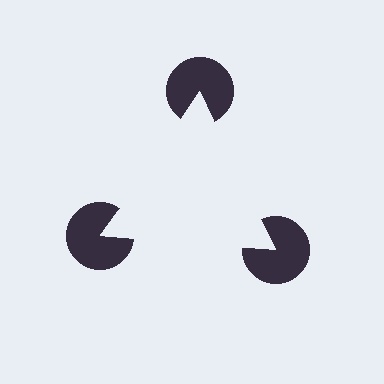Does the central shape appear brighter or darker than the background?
It typically appears slightly brighter than the background, even though no actual brightness change is drawn.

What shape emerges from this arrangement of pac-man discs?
An illusory triangle — its edges are inferred from the aligned wedge cuts in the pac-man discs, not physically drawn.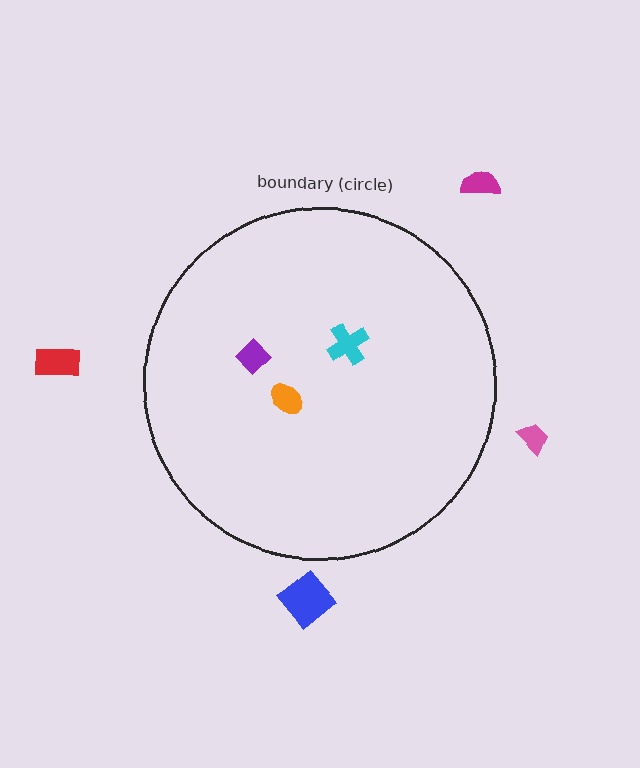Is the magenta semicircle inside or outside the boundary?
Outside.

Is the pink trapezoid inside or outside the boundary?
Outside.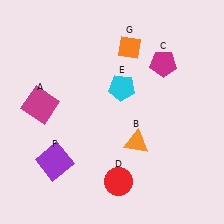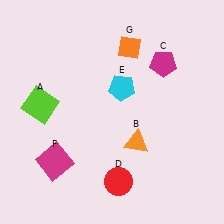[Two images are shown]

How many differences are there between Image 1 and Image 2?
There are 2 differences between the two images.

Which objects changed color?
A changed from magenta to lime. F changed from purple to magenta.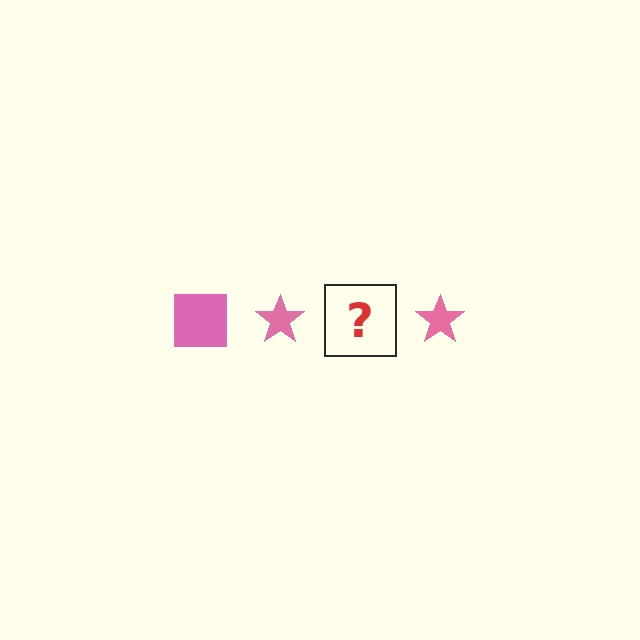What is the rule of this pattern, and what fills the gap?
The rule is that the pattern cycles through square, star shapes in pink. The gap should be filled with a pink square.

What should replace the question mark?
The question mark should be replaced with a pink square.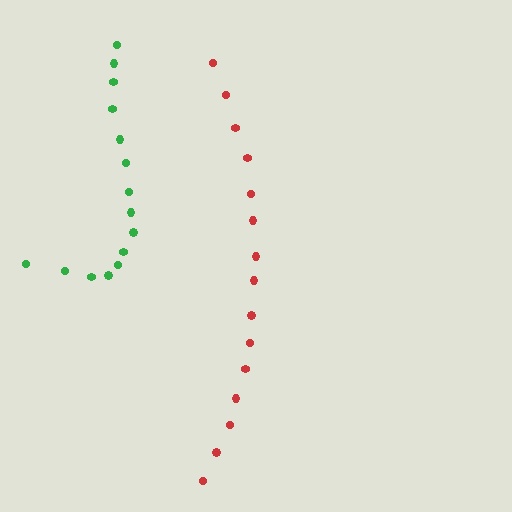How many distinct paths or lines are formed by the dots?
There are 2 distinct paths.